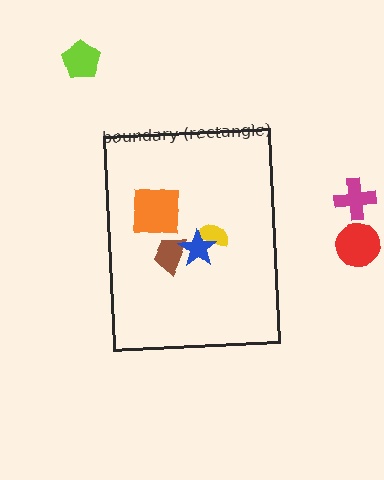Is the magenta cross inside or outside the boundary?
Outside.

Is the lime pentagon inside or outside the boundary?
Outside.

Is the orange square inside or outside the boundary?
Inside.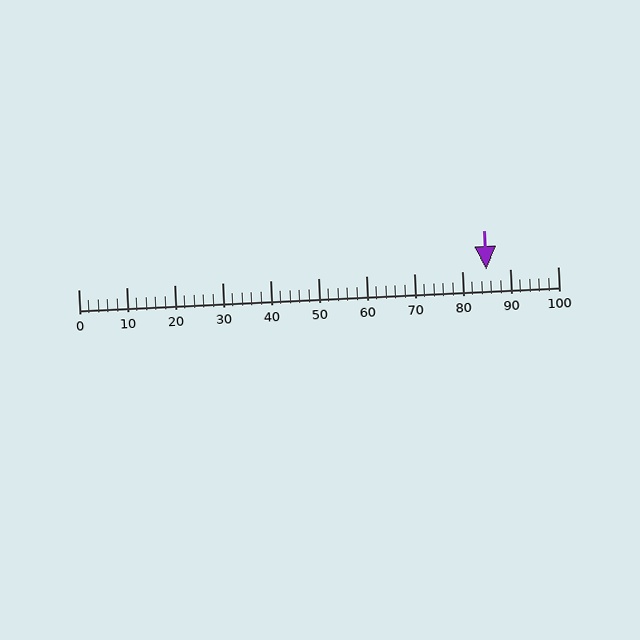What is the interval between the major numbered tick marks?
The major tick marks are spaced 10 units apart.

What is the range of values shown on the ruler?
The ruler shows values from 0 to 100.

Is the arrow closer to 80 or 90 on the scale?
The arrow is closer to 90.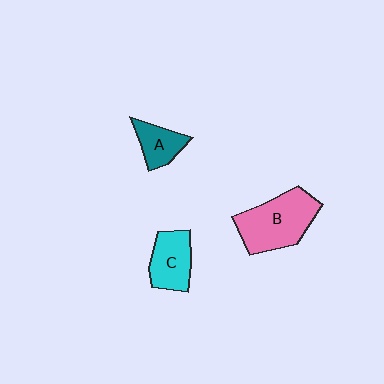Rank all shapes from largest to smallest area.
From largest to smallest: B (pink), C (cyan), A (teal).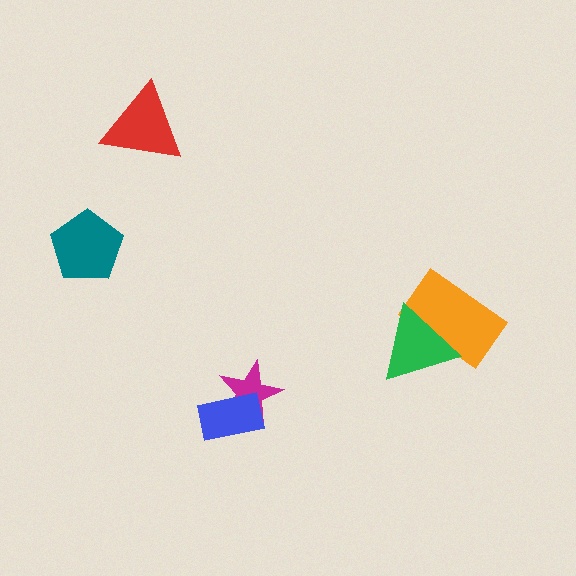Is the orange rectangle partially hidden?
Yes, it is partially covered by another shape.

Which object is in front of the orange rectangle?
The green triangle is in front of the orange rectangle.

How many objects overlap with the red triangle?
0 objects overlap with the red triangle.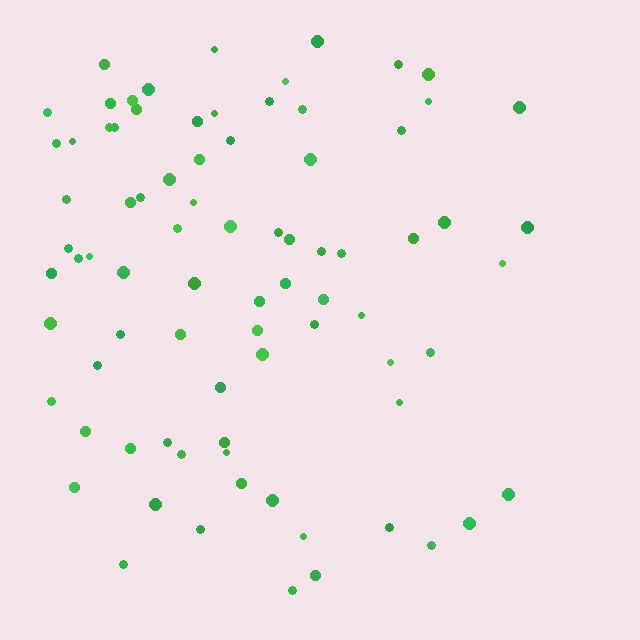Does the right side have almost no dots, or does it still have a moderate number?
Still a moderate number, just noticeably fewer than the left.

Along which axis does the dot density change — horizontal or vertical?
Horizontal.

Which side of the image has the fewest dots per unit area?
The right.